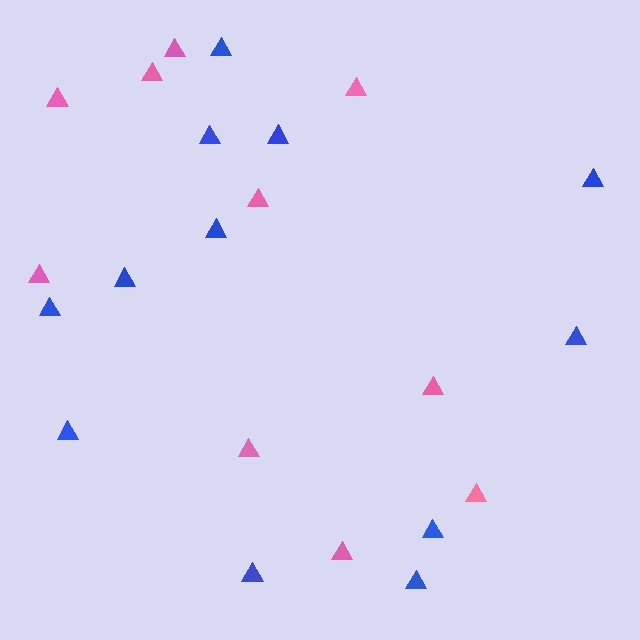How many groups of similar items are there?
There are 2 groups: one group of pink triangles (10) and one group of blue triangles (12).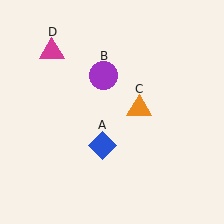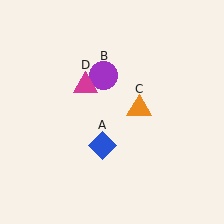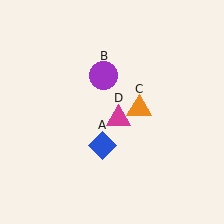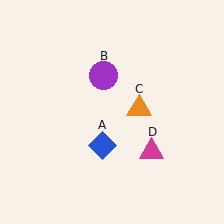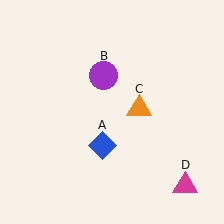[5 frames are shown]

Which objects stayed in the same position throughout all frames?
Blue diamond (object A) and purple circle (object B) and orange triangle (object C) remained stationary.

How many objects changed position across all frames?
1 object changed position: magenta triangle (object D).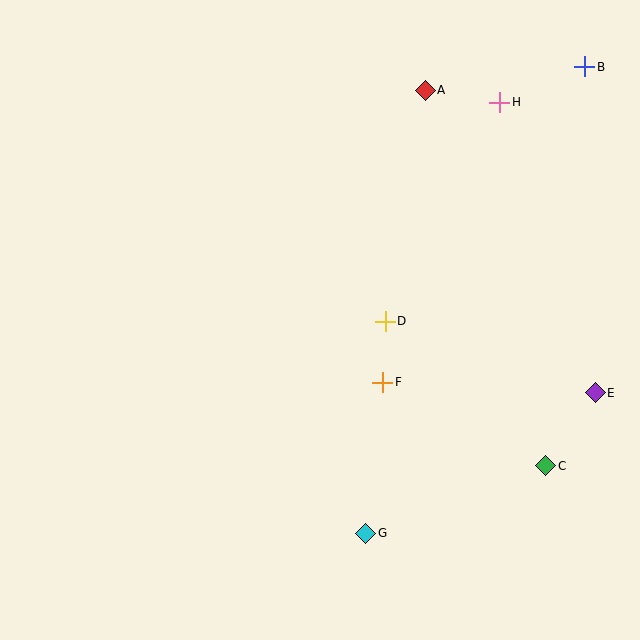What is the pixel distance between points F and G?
The distance between F and G is 152 pixels.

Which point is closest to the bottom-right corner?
Point C is closest to the bottom-right corner.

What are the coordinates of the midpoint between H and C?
The midpoint between H and C is at (523, 284).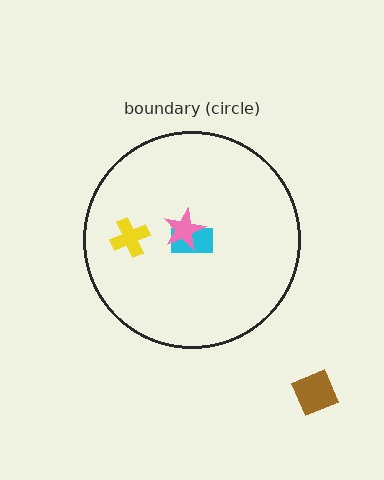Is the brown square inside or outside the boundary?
Outside.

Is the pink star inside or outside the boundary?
Inside.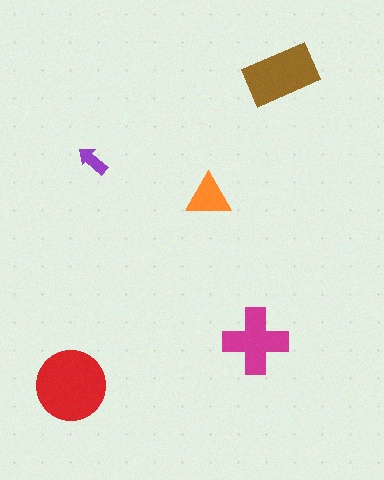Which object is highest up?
The brown rectangle is topmost.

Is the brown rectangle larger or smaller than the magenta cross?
Larger.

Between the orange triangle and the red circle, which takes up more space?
The red circle.